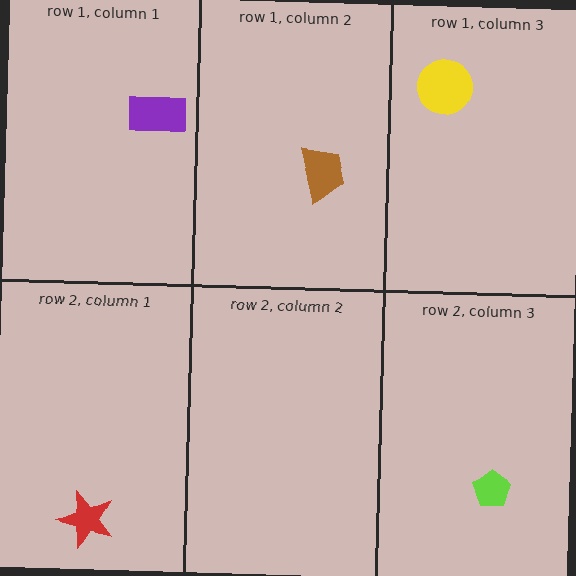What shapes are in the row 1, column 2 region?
The brown trapezoid.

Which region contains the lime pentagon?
The row 2, column 3 region.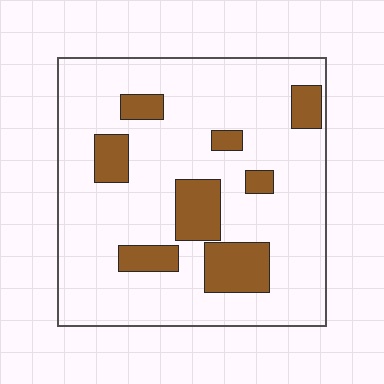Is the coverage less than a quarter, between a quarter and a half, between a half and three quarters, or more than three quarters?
Less than a quarter.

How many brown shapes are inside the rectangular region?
8.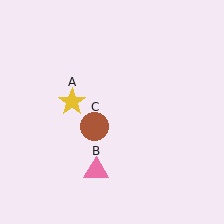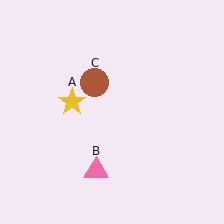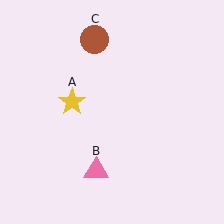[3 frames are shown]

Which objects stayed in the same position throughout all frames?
Yellow star (object A) and pink triangle (object B) remained stationary.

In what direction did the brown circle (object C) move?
The brown circle (object C) moved up.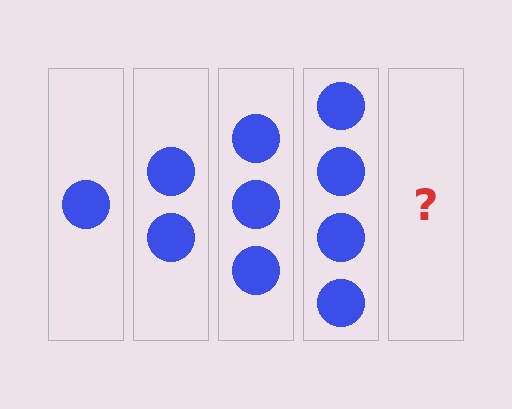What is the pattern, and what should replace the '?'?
The pattern is that each step adds one more circle. The '?' should be 5 circles.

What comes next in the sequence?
The next element should be 5 circles.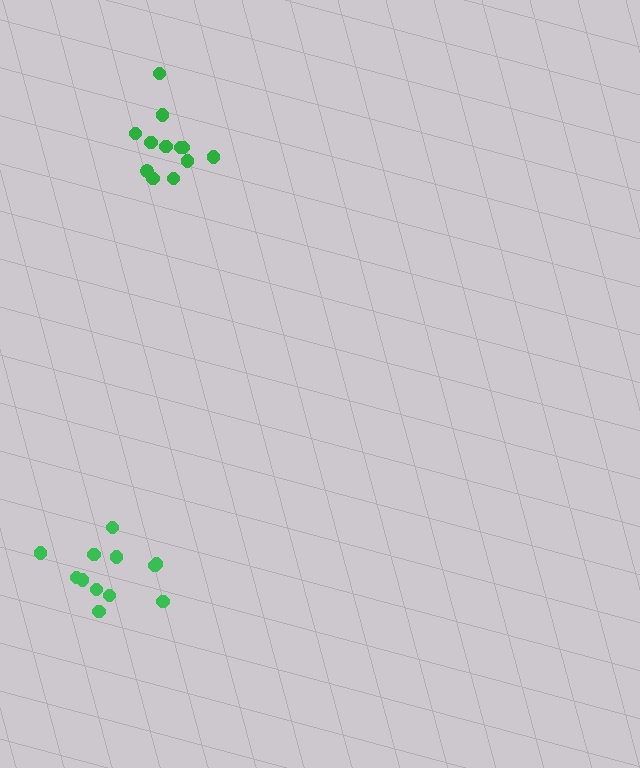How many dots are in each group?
Group 1: 12 dots, Group 2: 12 dots (24 total).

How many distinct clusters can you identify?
There are 2 distinct clusters.